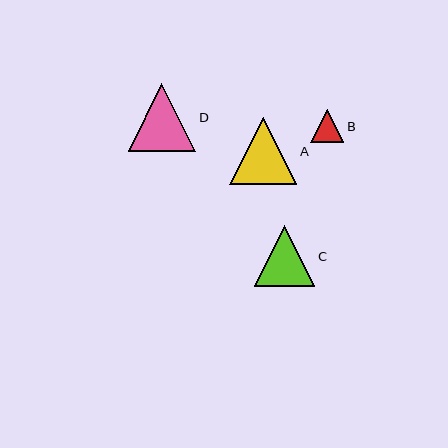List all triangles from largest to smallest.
From largest to smallest: D, A, C, B.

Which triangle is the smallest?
Triangle B is the smallest with a size of approximately 33 pixels.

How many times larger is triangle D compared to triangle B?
Triangle D is approximately 2.0 times the size of triangle B.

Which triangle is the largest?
Triangle D is the largest with a size of approximately 67 pixels.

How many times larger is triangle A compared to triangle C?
Triangle A is approximately 1.1 times the size of triangle C.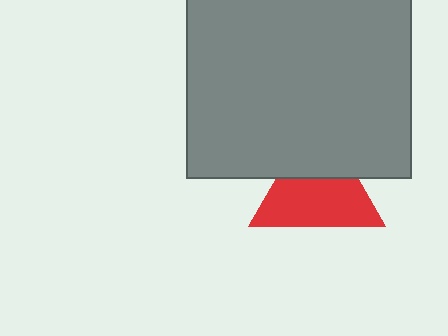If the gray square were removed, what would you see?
You would see the complete red triangle.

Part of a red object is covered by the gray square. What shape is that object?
It is a triangle.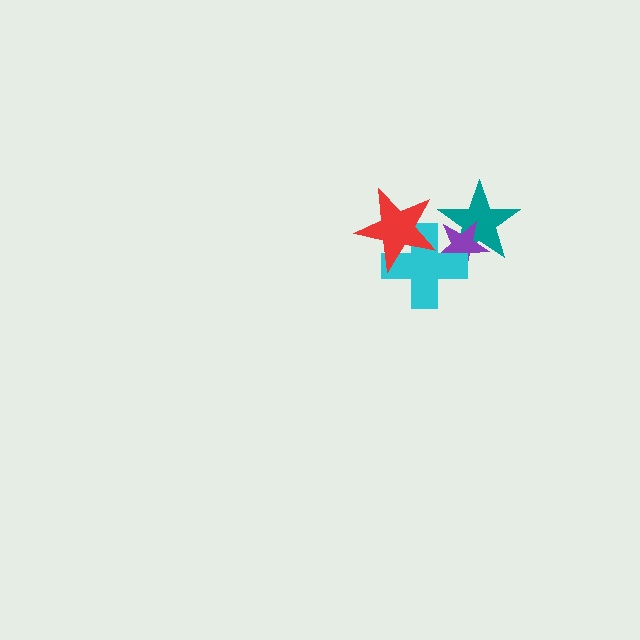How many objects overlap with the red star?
1 object overlaps with the red star.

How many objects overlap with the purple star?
2 objects overlap with the purple star.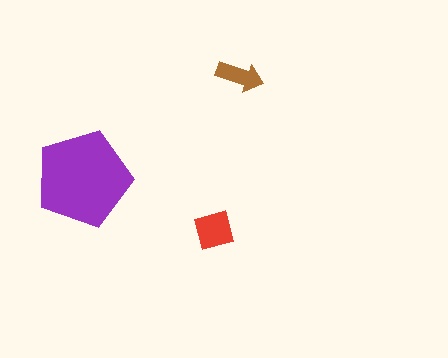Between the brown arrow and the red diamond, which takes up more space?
The red diamond.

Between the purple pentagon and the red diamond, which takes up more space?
The purple pentagon.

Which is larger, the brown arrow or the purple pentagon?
The purple pentagon.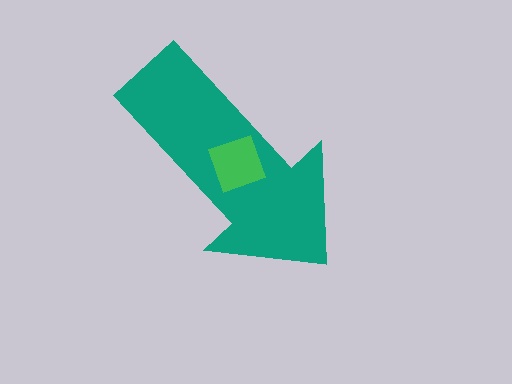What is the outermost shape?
The teal arrow.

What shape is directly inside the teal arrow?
The green diamond.